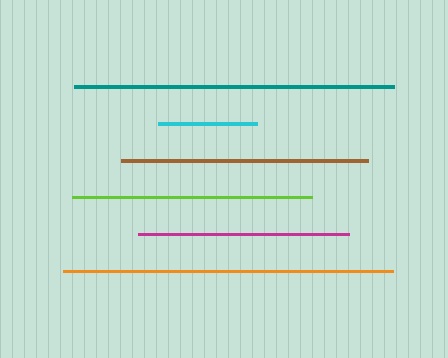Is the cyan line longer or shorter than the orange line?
The orange line is longer than the cyan line.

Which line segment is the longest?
The orange line is the longest at approximately 330 pixels.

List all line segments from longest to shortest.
From longest to shortest: orange, teal, brown, lime, magenta, cyan.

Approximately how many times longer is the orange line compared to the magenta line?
The orange line is approximately 1.6 times the length of the magenta line.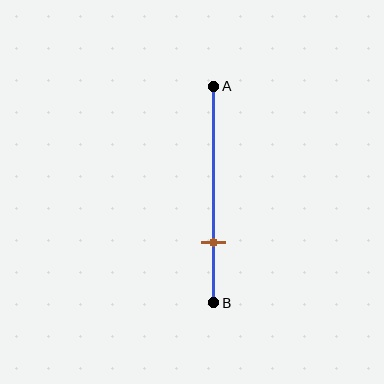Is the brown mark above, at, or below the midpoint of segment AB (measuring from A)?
The brown mark is below the midpoint of segment AB.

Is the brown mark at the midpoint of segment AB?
No, the mark is at about 70% from A, not at the 50% midpoint.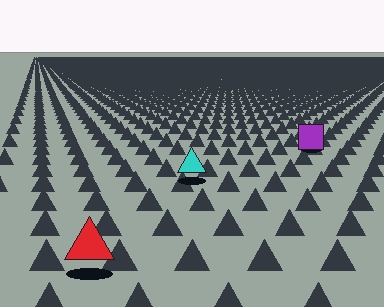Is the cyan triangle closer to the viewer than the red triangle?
No. The red triangle is closer — you can tell from the texture gradient: the ground texture is coarser near it.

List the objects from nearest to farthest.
From nearest to farthest: the red triangle, the cyan triangle, the purple square.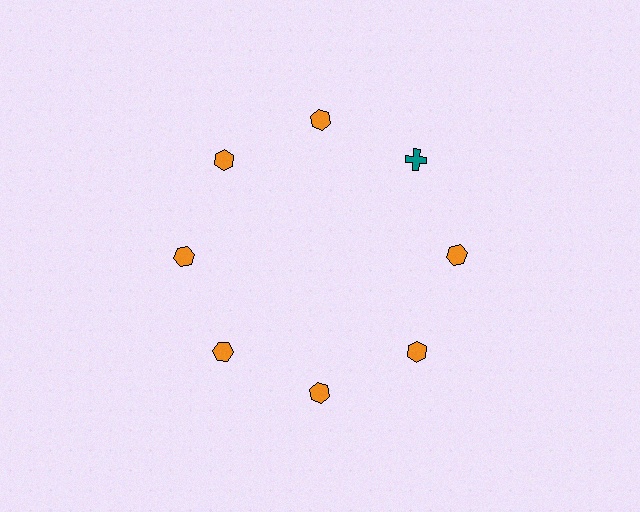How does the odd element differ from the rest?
It differs in both color (teal instead of orange) and shape (cross instead of hexagon).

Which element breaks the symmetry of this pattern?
The teal cross at roughly the 2 o'clock position breaks the symmetry. All other shapes are orange hexagons.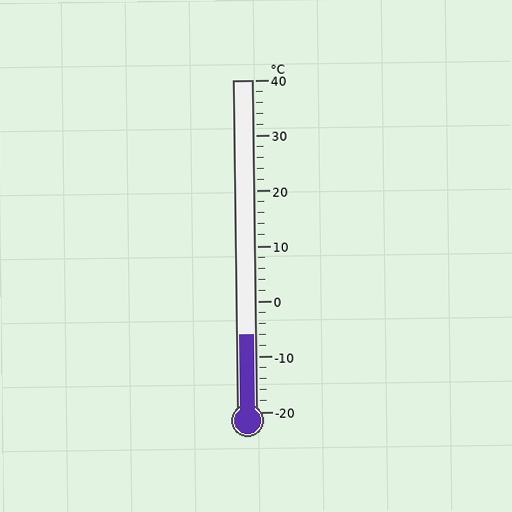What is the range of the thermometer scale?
The thermometer scale ranges from -20°C to 40°C.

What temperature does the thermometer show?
The thermometer shows approximately -6°C.